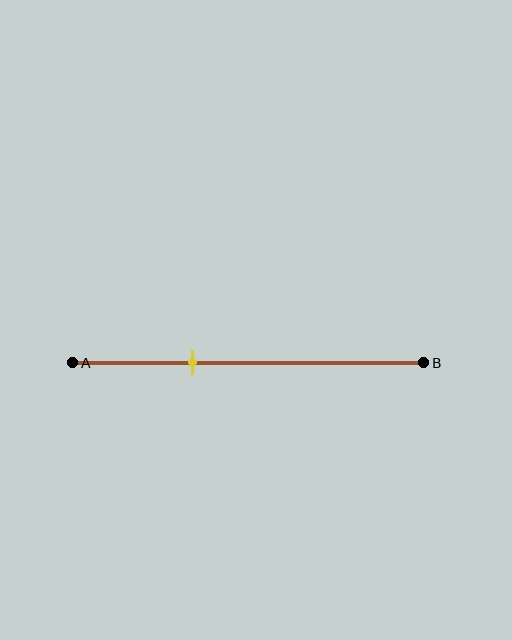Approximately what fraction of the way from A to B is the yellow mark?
The yellow mark is approximately 35% of the way from A to B.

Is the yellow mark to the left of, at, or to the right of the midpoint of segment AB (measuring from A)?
The yellow mark is to the left of the midpoint of segment AB.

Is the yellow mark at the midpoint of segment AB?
No, the mark is at about 35% from A, not at the 50% midpoint.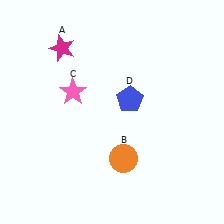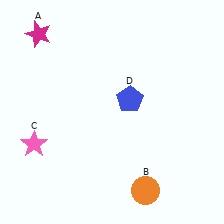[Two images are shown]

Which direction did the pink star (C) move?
The pink star (C) moved down.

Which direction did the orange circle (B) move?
The orange circle (B) moved down.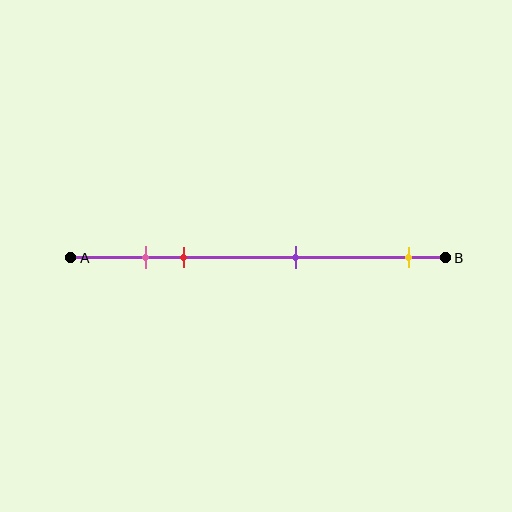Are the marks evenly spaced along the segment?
No, the marks are not evenly spaced.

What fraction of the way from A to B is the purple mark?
The purple mark is approximately 60% (0.6) of the way from A to B.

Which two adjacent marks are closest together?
The pink and red marks are the closest adjacent pair.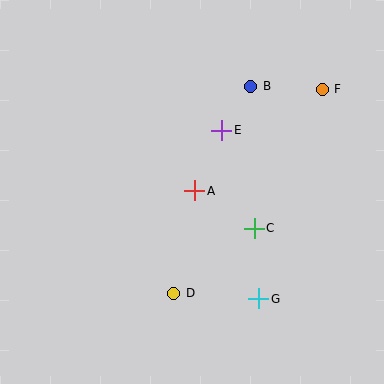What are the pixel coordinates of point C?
Point C is at (254, 228).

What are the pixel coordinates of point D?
Point D is at (174, 293).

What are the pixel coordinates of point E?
Point E is at (222, 130).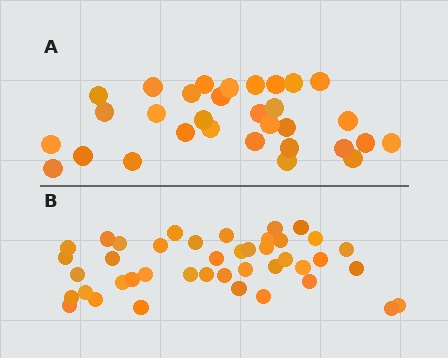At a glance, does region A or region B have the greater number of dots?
Region B (the bottom region) has more dots.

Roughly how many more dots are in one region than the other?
Region B has roughly 12 or so more dots than region A.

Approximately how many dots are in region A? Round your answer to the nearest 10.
About 30 dots. (The exact count is 31, which rounds to 30.)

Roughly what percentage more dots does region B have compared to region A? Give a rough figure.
About 35% more.